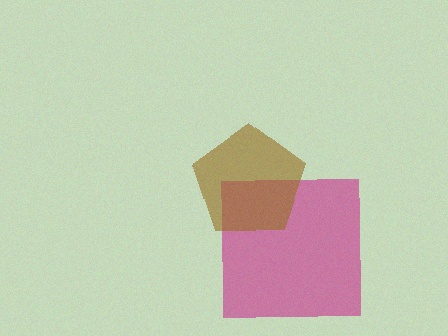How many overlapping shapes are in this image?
There are 2 overlapping shapes in the image.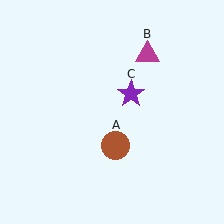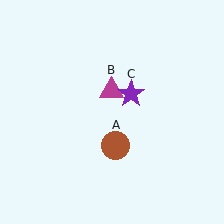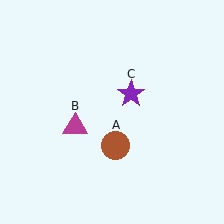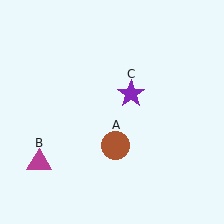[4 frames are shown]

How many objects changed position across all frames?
1 object changed position: magenta triangle (object B).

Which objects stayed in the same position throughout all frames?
Brown circle (object A) and purple star (object C) remained stationary.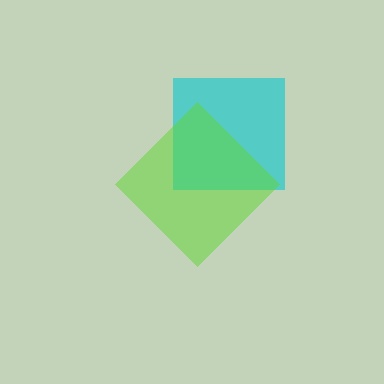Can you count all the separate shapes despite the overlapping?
Yes, there are 2 separate shapes.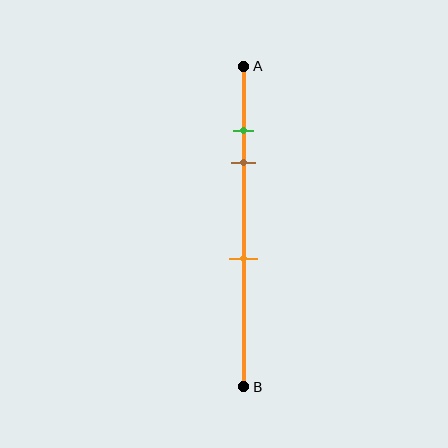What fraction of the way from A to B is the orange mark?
The orange mark is approximately 60% (0.6) of the way from A to B.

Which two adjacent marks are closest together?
The green and brown marks are the closest adjacent pair.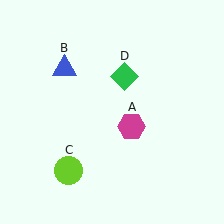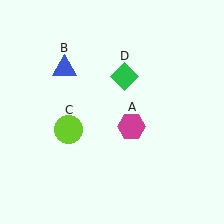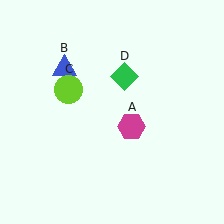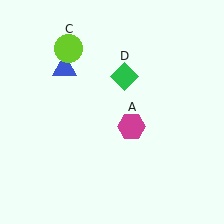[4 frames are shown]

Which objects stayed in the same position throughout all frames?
Magenta hexagon (object A) and blue triangle (object B) and green diamond (object D) remained stationary.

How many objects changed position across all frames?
1 object changed position: lime circle (object C).